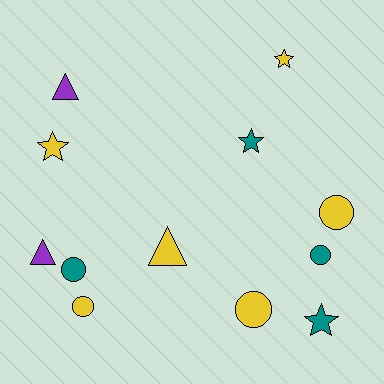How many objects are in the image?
There are 12 objects.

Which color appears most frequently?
Yellow, with 6 objects.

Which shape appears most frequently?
Circle, with 5 objects.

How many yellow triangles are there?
There is 1 yellow triangle.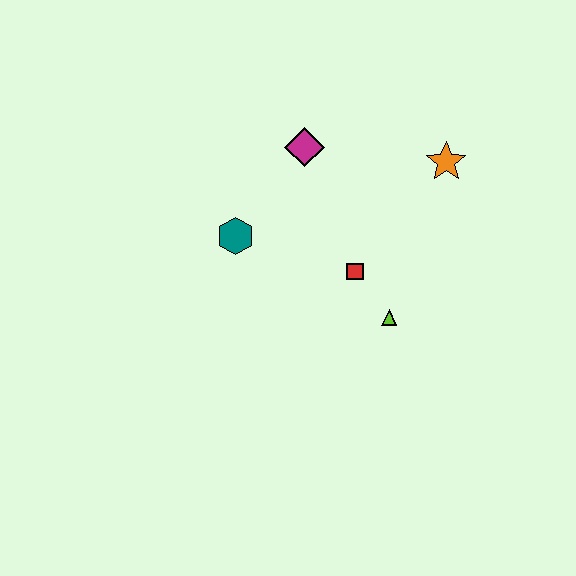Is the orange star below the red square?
No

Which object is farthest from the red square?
The orange star is farthest from the red square.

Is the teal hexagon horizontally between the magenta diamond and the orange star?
No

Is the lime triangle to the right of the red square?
Yes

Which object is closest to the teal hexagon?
The magenta diamond is closest to the teal hexagon.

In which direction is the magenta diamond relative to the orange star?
The magenta diamond is to the left of the orange star.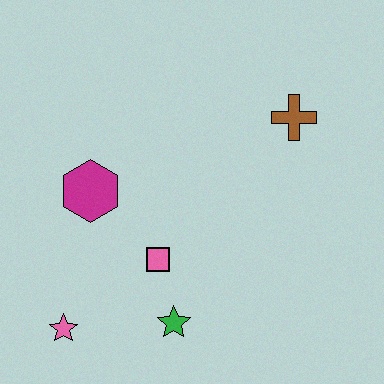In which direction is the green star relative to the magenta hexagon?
The green star is below the magenta hexagon.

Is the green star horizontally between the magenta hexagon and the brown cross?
Yes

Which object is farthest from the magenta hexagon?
The brown cross is farthest from the magenta hexagon.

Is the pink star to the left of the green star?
Yes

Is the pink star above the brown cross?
No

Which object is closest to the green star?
The pink square is closest to the green star.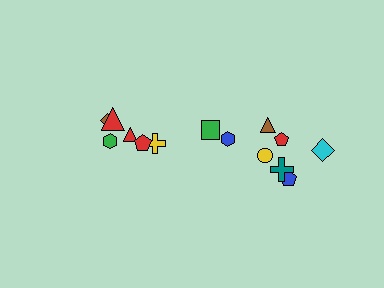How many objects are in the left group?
There are 6 objects.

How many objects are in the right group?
There are 8 objects.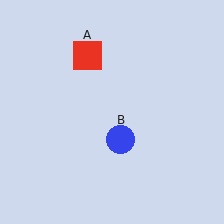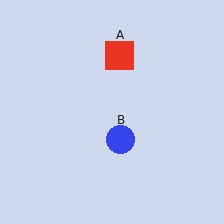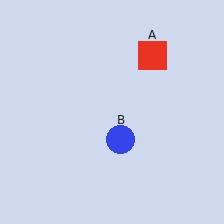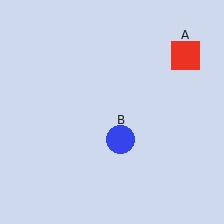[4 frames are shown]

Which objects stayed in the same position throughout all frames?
Blue circle (object B) remained stationary.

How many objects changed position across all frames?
1 object changed position: red square (object A).